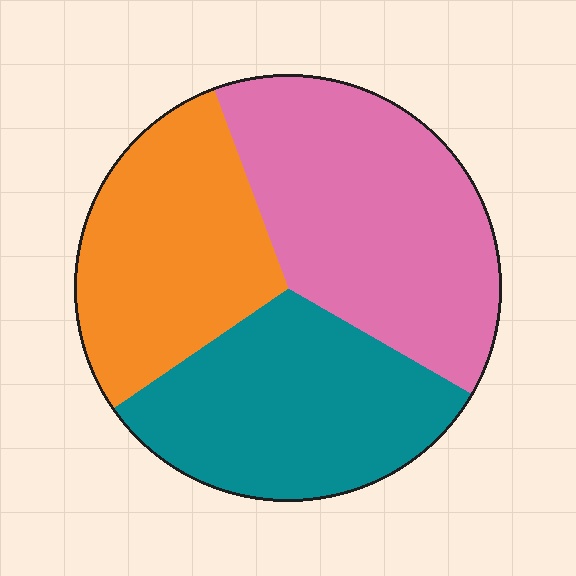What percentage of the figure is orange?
Orange takes up between a sixth and a third of the figure.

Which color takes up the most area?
Pink, at roughly 40%.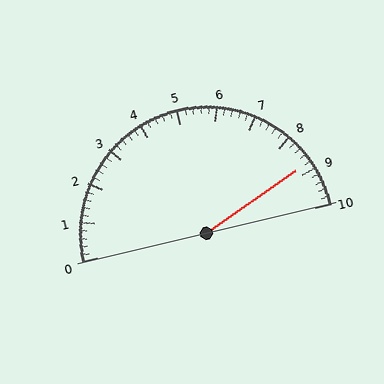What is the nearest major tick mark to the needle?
The nearest major tick mark is 9.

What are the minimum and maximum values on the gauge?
The gauge ranges from 0 to 10.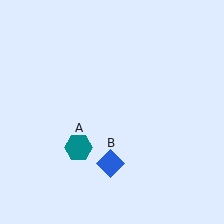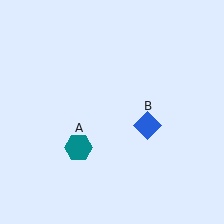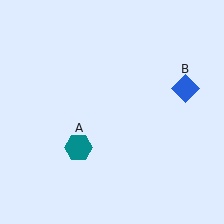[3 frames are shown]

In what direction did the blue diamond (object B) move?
The blue diamond (object B) moved up and to the right.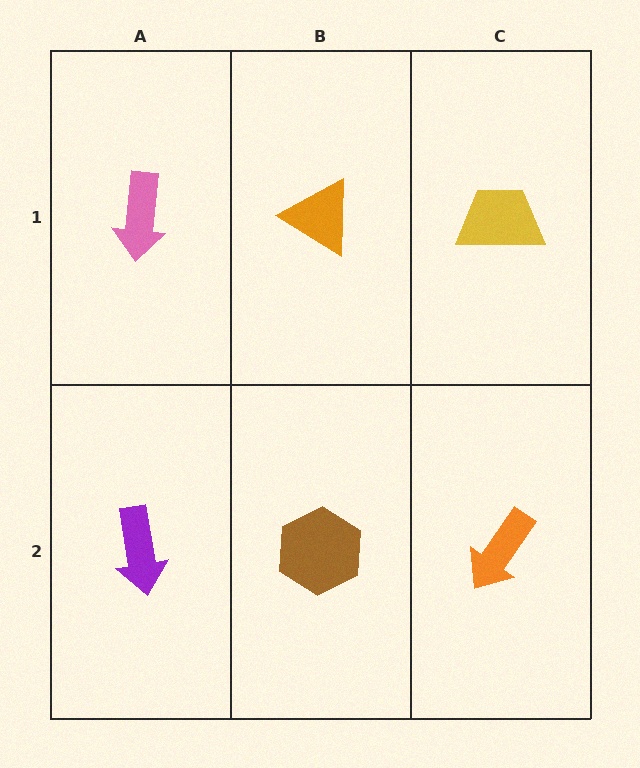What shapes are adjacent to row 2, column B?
An orange triangle (row 1, column B), a purple arrow (row 2, column A), an orange arrow (row 2, column C).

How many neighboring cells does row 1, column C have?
2.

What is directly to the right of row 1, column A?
An orange triangle.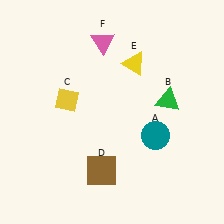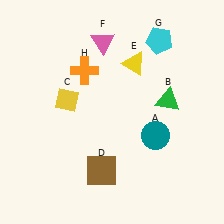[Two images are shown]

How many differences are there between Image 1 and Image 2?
There are 2 differences between the two images.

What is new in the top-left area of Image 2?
An orange cross (H) was added in the top-left area of Image 2.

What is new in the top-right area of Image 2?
A cyan pentagon (G) was added in the top-right area of Image 2.